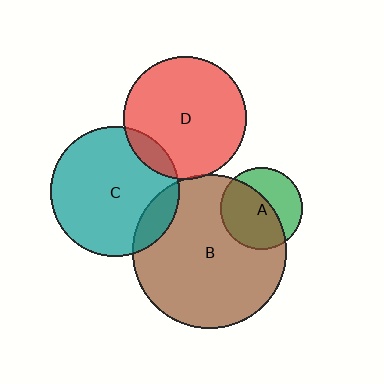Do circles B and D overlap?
Yes.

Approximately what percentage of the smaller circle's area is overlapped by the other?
Approximately 5%.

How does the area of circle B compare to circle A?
Approximately 3.5 times.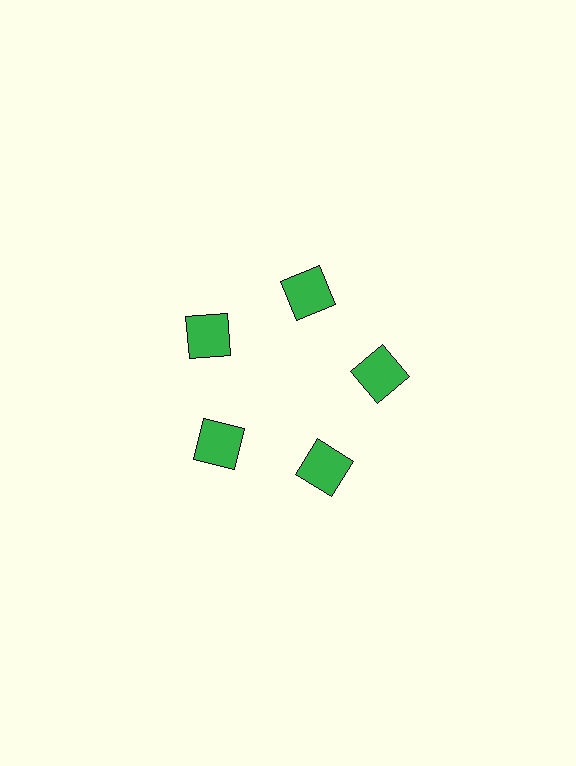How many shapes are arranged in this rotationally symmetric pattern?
There are 5 shapes, arranged in 5 groups of 1.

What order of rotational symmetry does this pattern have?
This pattern has 5-fold rotational symmetry.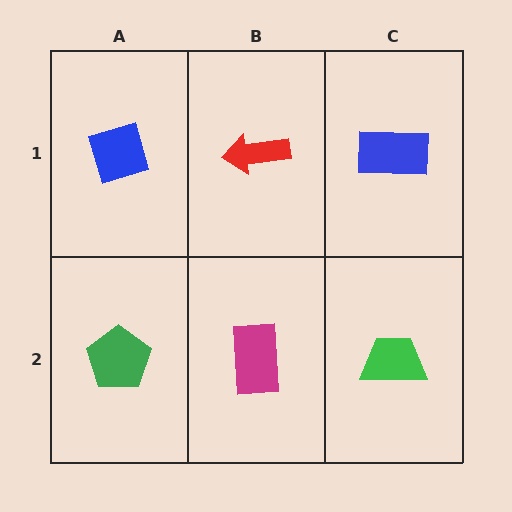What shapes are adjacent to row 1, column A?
A green pentagon (row 2, column A), a red arrow (row 1, column B).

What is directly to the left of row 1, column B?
A blue diamond.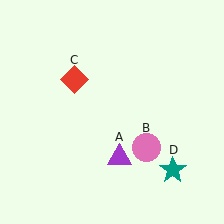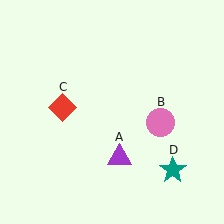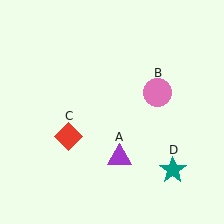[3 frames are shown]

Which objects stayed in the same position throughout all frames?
Purple triangle (object A) and teal star (object D) remained stationary.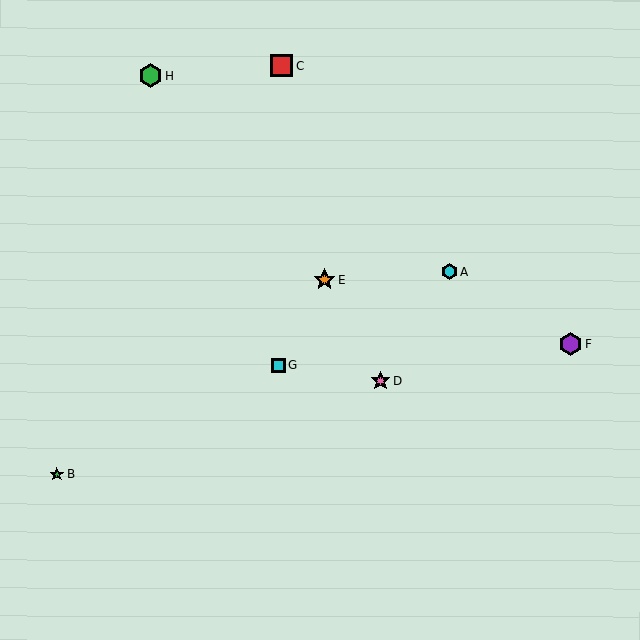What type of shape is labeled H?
Shape H is a green hexagon.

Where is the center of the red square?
The center of the red square is at (282, 65).